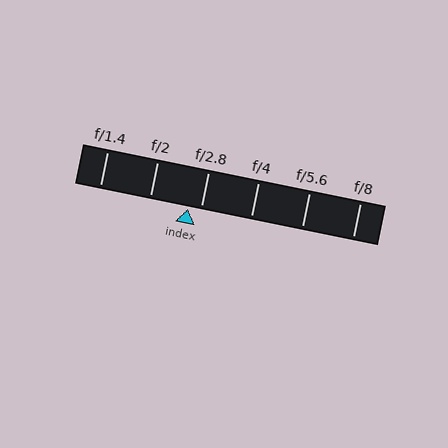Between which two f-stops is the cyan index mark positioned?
The index mark is between f/2 and f/2.8.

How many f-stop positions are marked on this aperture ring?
There are 6 f-stop positions marked.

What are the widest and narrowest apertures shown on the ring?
The widest aperture shown is f/1.4 and the narrowest is f/8.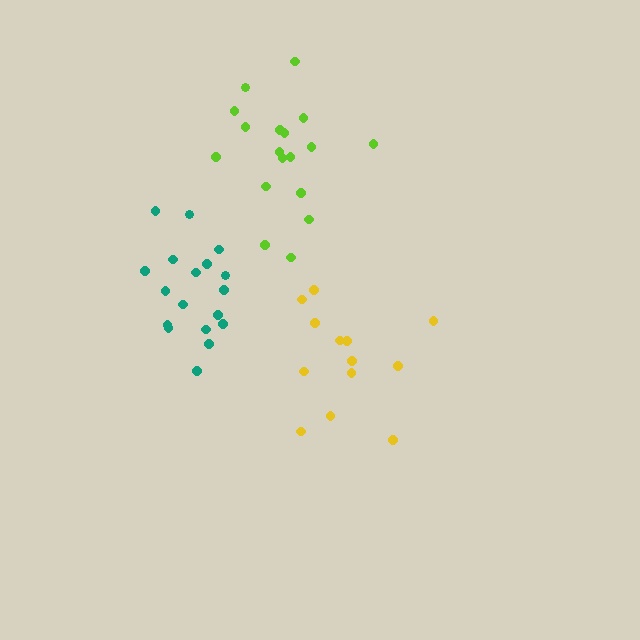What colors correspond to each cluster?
The clusters are colored: lime, yellow, teal.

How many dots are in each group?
Group 1: 18 dots, Group 2: 13 dots, Group 3: 18 dots (49 total).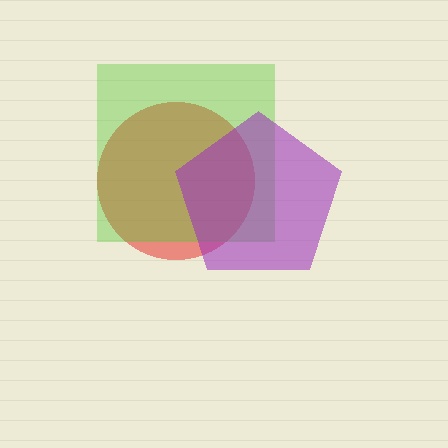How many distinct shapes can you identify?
There are 3 distinct shapes: a red circle, a lime square, a purple pentagon.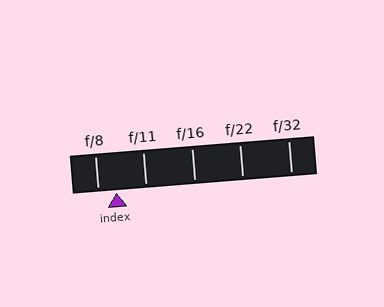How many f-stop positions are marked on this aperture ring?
There are 5 f-stop positions marked.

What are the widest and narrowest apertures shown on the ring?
The widest aperture shown is f/8 and the narrowest is f/32.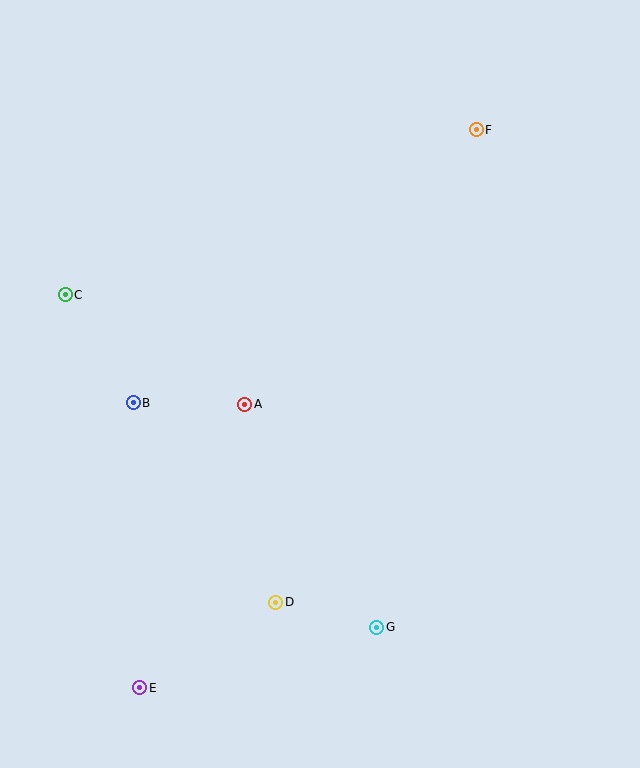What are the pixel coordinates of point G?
Point G is at (377, 627).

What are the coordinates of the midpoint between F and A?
The midpoint between F and A is at (360, 267).